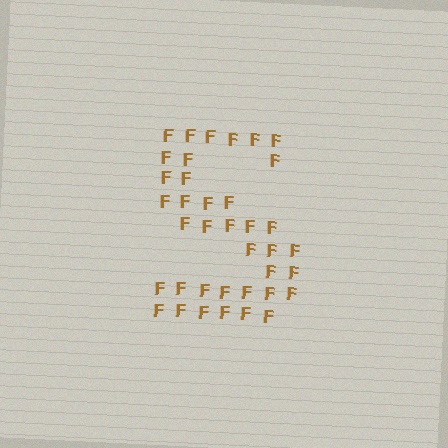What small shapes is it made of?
It is made of small letter F's.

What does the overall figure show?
The overall figure shows the letter S.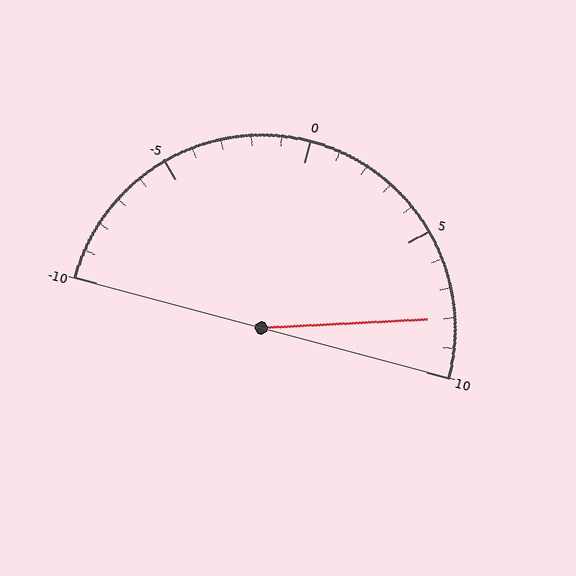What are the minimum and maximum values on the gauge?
The gauge ranges from -10 to 10.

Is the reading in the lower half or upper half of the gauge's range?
The reading is in the upper half of the range (-10 to 10).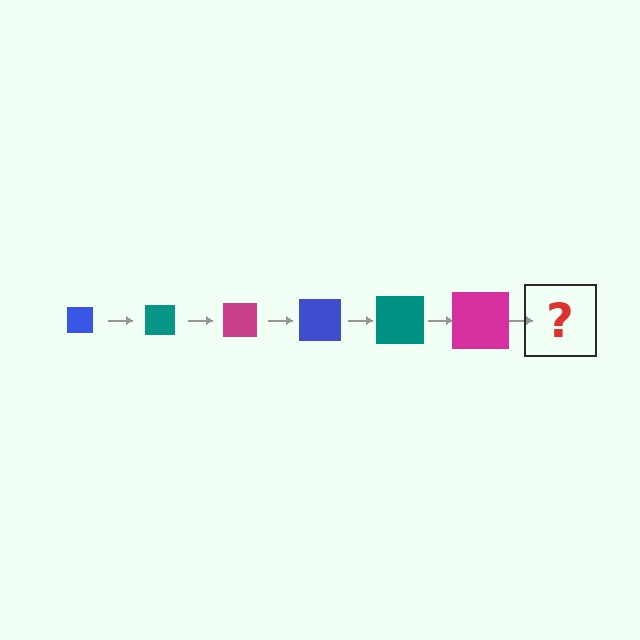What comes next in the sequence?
The next element should be a blue square, larger than the previous one.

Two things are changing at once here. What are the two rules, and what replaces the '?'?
The two rules are that the square grows larger each step and the color cycles through blue, teal, and magenta. The '?' should be a blue square, larger than the previous one.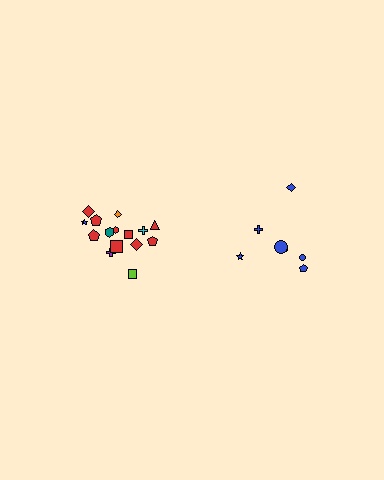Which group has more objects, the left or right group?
The left group.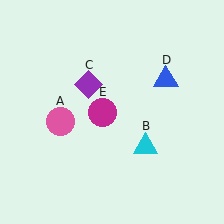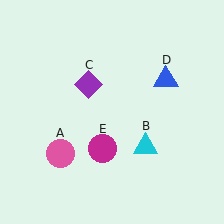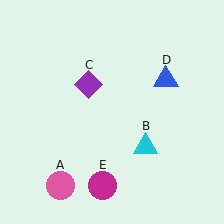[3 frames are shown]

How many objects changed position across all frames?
2 objects changed position: pink circle (object A), magenta circle (object E).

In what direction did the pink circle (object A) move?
The pink circle (object A) moved down.